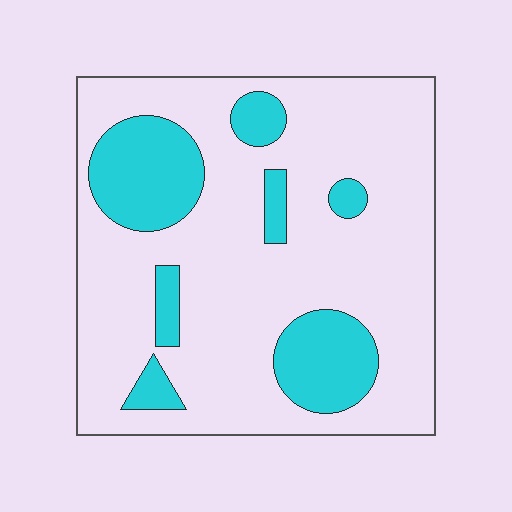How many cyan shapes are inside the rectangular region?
7.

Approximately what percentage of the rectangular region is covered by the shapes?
Approximately 20%.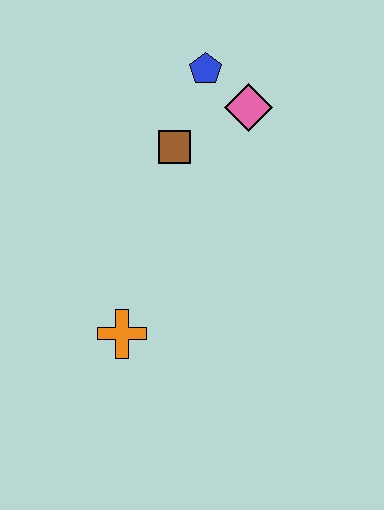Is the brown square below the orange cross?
No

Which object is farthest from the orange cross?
The blue pentagon is farthest from the orange cross.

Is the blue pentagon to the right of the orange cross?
Yes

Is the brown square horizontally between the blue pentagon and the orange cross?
Yes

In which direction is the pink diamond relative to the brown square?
The pink diamond is to the right of the brown square.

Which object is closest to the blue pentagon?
The pink diamond is closest to the blue pentagon.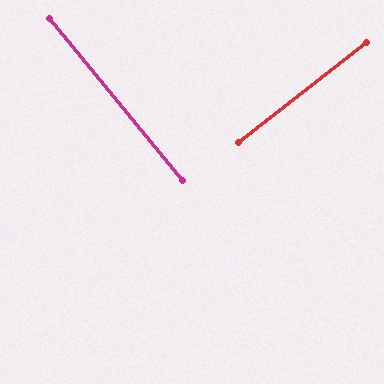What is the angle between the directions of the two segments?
Approximately 88 degrees.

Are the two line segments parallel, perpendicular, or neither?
Perpendicular — they meet at approximately 88°.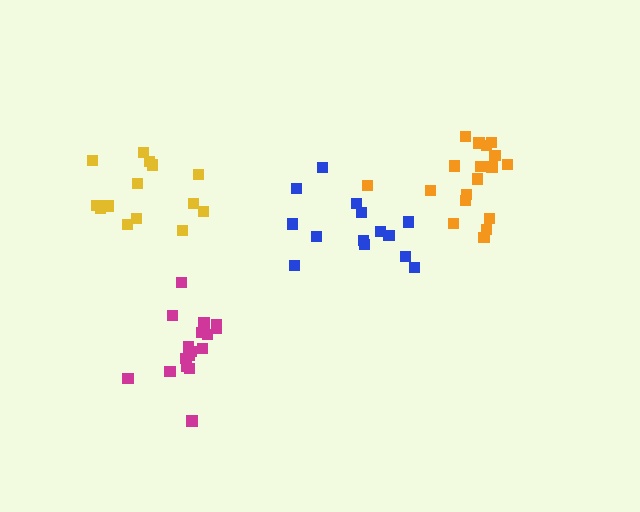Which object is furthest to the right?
The orange cluster is rightmost.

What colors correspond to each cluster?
The clusters are colored: blue, orange, magenta, yellow.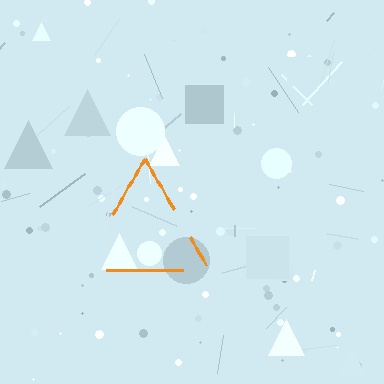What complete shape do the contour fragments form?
The contour fragments form a triangle.